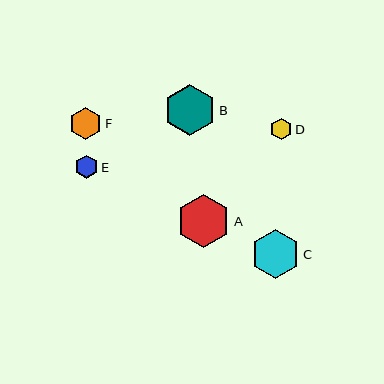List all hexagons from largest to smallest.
From largest to smallest: A, B, C, F, E, D.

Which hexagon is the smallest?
Hexagon D is the smallest with a size of approximately 21 pixels.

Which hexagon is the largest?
Hexagon A is the largest with a size of approximately 54 pixels.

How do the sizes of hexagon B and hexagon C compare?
Hexagon B and hexagon C are approximately the same size.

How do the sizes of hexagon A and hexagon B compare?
Hexagon A and hexagon B are approximately the same size.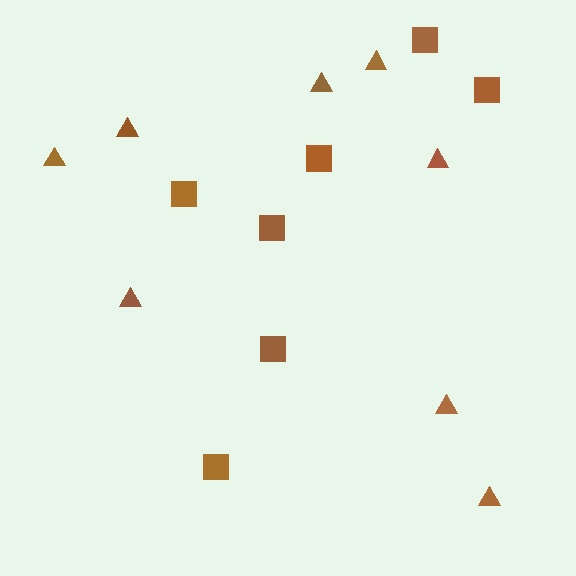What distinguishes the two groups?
There are 2 groups: one group of squares (7) and one group of triangles (8).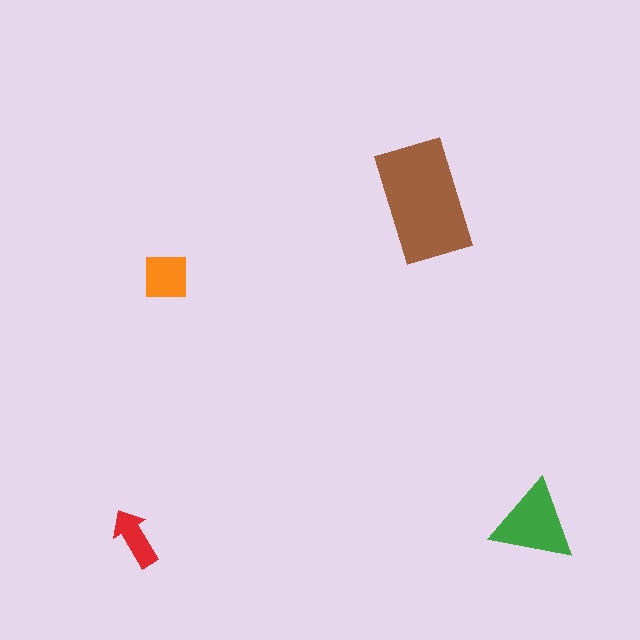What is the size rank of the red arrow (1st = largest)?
4th.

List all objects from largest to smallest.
The brown rectangle, the green triangle, the orange square, the red arrow.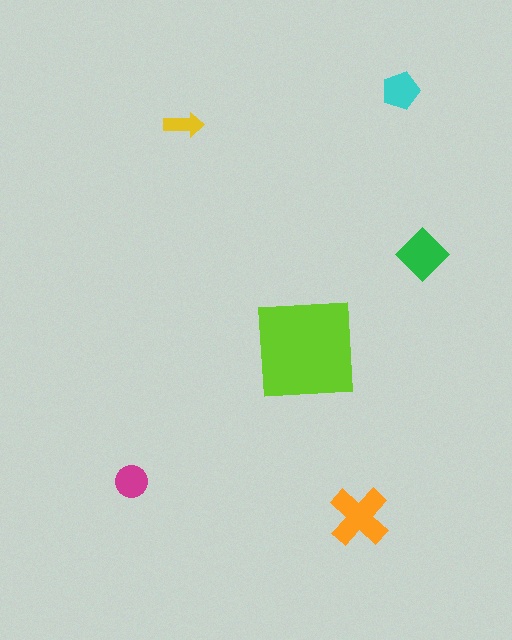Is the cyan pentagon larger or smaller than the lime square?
Smaller.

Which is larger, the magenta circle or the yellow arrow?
The magenta circle.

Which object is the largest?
The lime square.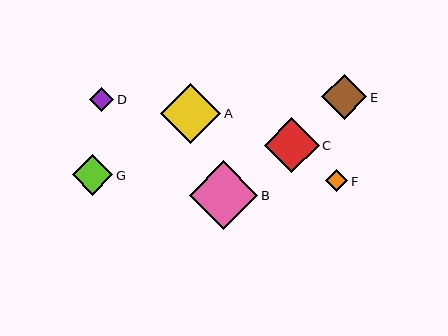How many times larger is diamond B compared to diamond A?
Diamond B is approximately 1.1 times the size of diamond A.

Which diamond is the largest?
Diamond B is the largest with a size of approximately 68 pixels.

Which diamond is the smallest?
Diamond F is the smallest with a size of approximately 22 pixels.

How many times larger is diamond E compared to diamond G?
Diamond E is approximately 1.1 times the size of diamond G.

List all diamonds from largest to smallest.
From largest to smallest: B, A, C, E, G, D, F.